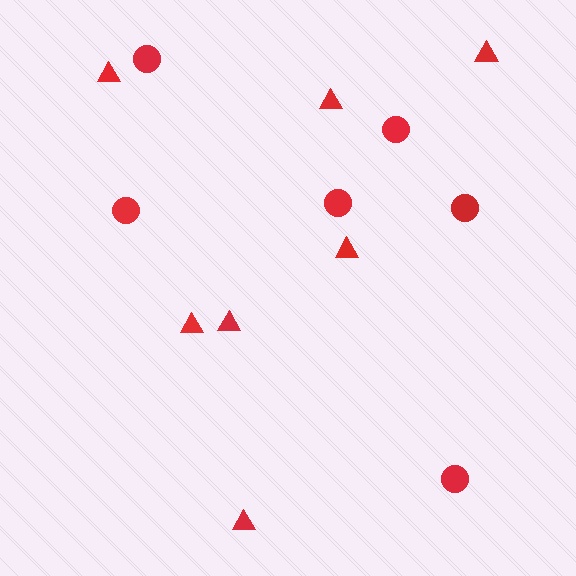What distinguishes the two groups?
There are 2 groups: one group of triangles (7) and one group of circles (6).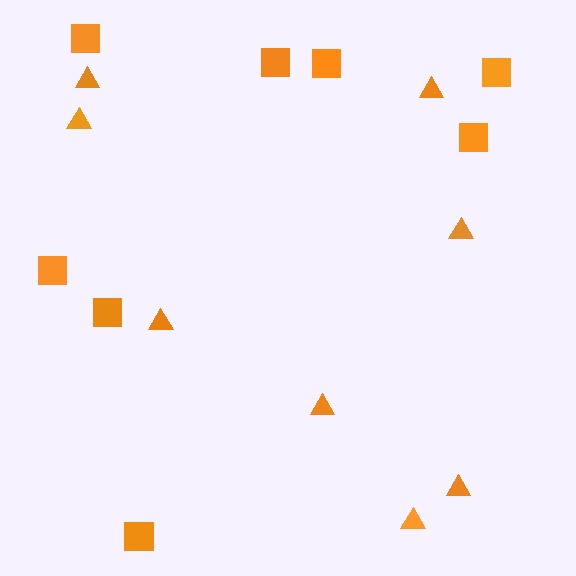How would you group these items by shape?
There are 2 groups: one group of squares (8) and one group of triangles (8).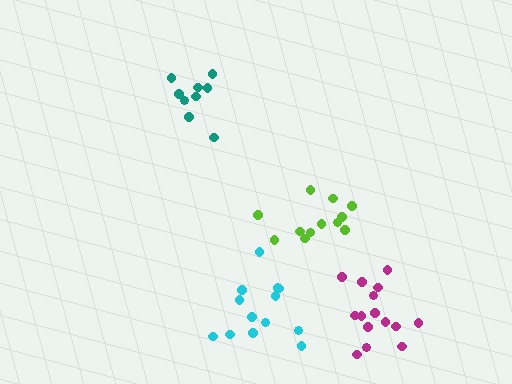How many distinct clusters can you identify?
There are 4 distinct clusters.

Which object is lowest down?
The magenta cluster is bottommost.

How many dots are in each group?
Group 1: 12 dots, Group 2: 9 dots, Group 3: 15 dots, Group 4: 13 dots (49 total).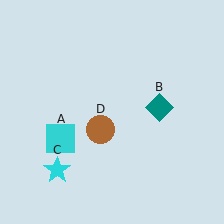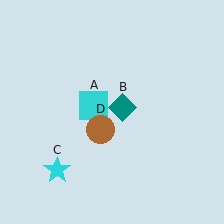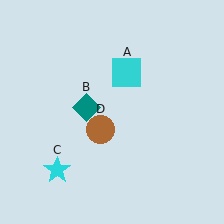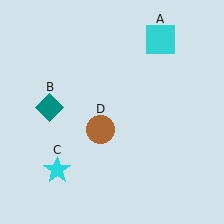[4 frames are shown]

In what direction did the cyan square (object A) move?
The cyan square (object A) moved up and to the right.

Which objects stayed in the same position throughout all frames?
Cyan star (object C) and brown circle (object D) remained stationary.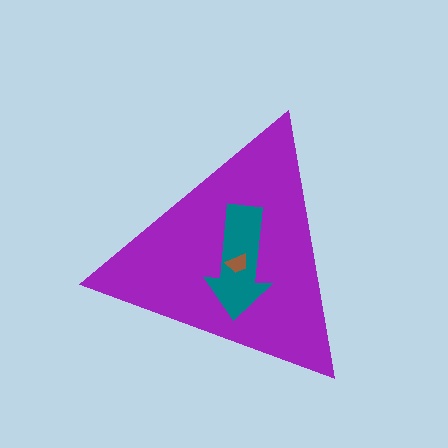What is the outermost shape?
The purple triangle.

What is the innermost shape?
The brown trapezoid.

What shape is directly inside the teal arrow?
The brown trapezoid.